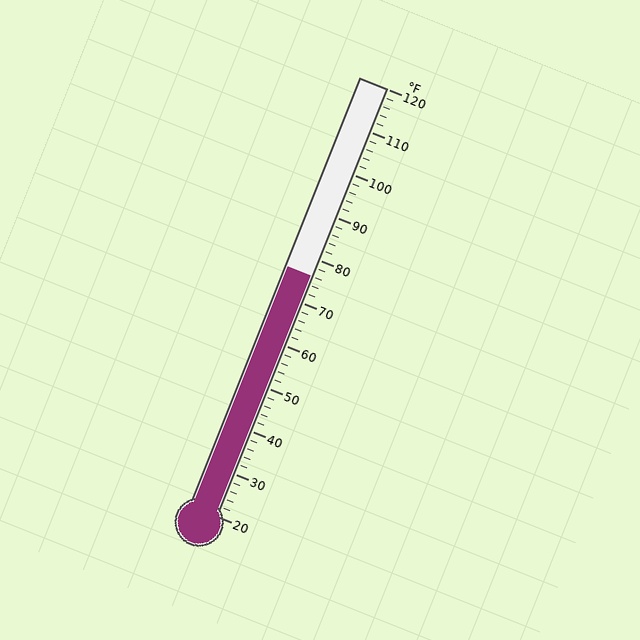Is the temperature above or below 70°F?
The temperature is above 70°F.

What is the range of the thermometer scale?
The thermometer scale ranges from 20°F to 120°F.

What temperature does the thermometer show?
The thermometer shows approximately 76°F.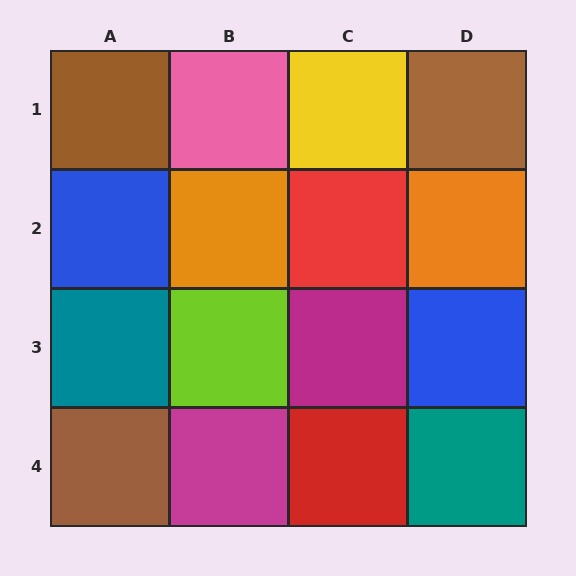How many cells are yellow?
1 cell is yellow.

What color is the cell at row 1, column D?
Brown.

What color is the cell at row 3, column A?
Teal.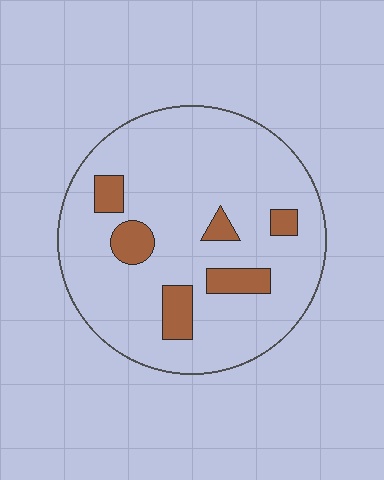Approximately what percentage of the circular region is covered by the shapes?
Approximately 15%.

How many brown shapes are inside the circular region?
6.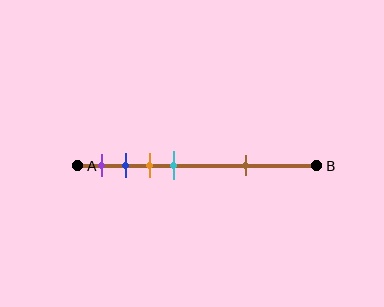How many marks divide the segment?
There are 5 marks dividing the segment.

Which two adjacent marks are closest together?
The blue and orange marks are the closest adjacent pair.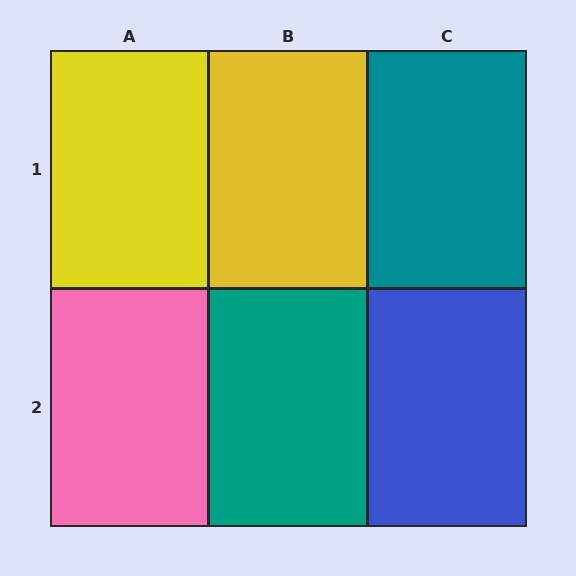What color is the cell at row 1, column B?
Yellow.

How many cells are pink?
1 cell is pink.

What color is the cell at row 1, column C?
Teal.